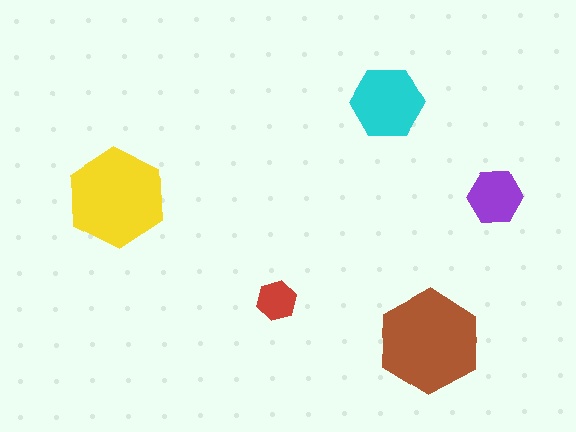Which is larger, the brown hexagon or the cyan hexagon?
The brown one.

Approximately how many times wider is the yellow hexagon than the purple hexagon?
About 2 times wider.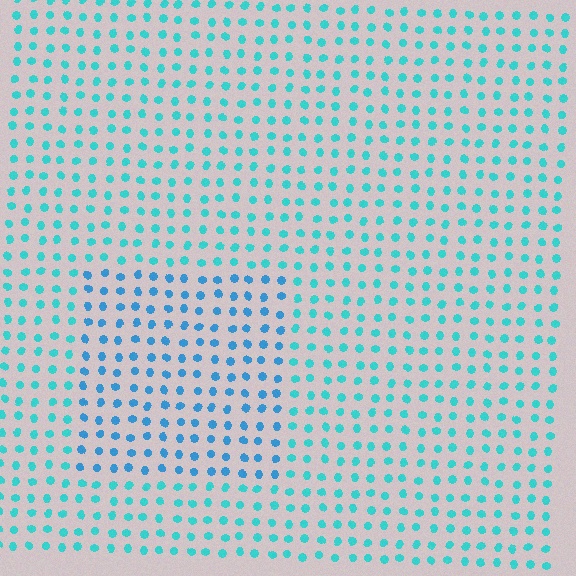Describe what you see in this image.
The image is filled with small cyan elements in a uniform arrangement. A rectangle-shaped region is visible where the elements are tinted to a slightly different hue, forming a subtle color boundary.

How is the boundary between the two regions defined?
The boundary is defined purely by a slight shift in hue (about 26 degrees). Spacing, size, and orientation are identical on both sides.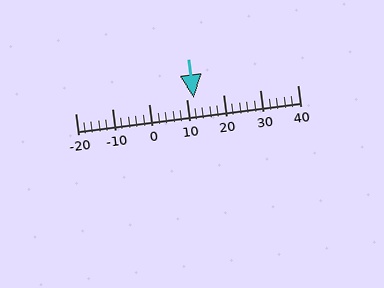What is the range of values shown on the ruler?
The ruler shows values from -20 to 40.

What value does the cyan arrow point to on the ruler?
The cyan arrow points to approximately 12.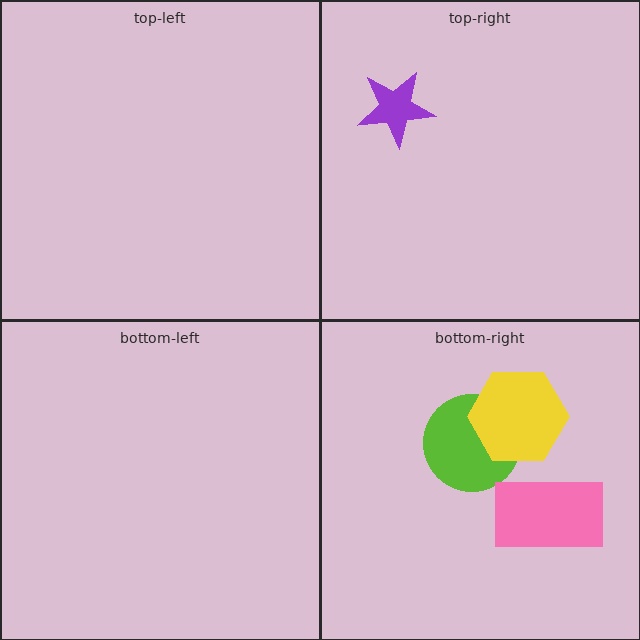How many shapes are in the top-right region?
1.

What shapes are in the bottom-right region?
The lime circle, the yellow hexagon, the pink rectangle.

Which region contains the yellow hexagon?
The bottom-right region.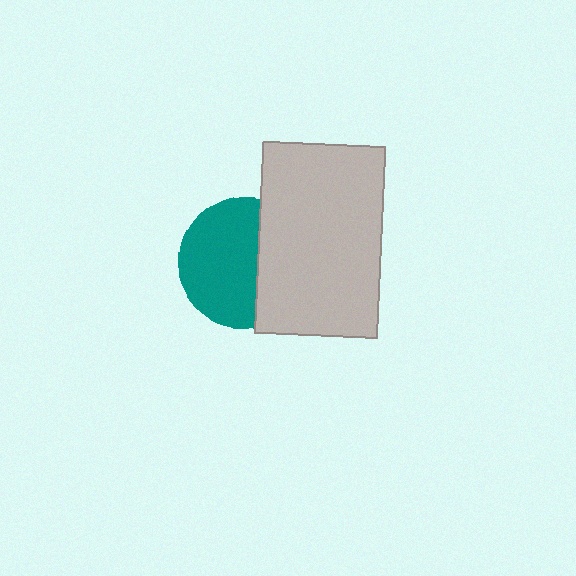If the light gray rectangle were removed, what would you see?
You would see the complete teal circle.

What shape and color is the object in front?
The object in front is a light gray rectangle.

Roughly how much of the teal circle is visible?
About half of it is visible (roughly 62%).